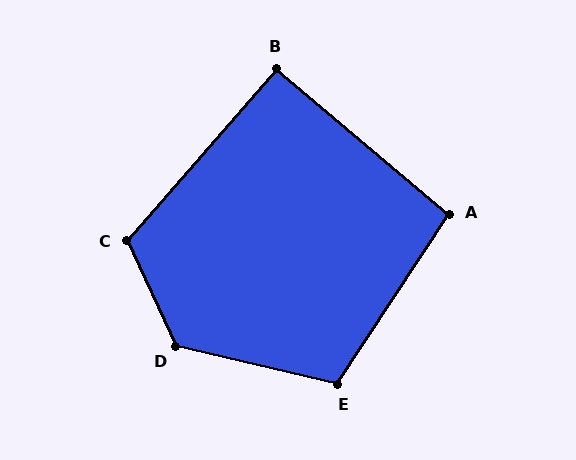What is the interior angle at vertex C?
Approximately 114 degrees (obtuse).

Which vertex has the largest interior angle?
D, at approximately 128 degrees.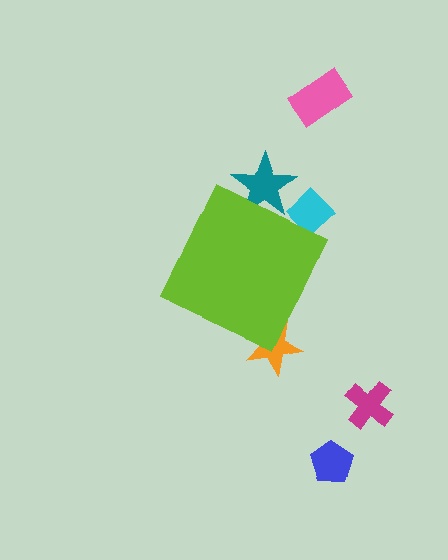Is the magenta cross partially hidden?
No, the magenta cross is fully visible.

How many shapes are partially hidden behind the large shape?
3 shapes are partially hidden.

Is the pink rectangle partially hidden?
No, the pink rectangle is fully visible.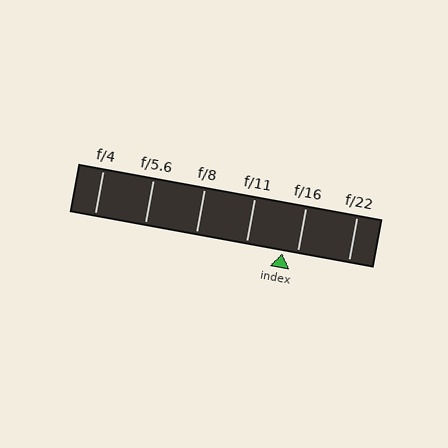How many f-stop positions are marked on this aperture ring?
There are 6 f-stop positions marked.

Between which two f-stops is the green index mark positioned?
The index mark is between f/11 and f/16.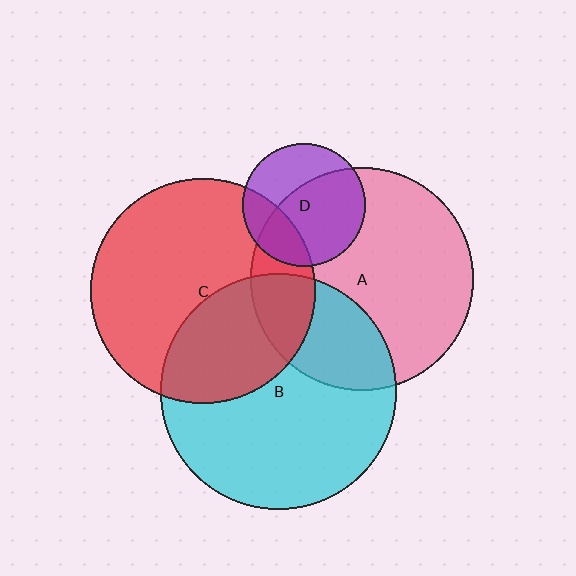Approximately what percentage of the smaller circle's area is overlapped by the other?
Approximately 60%.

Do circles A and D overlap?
Yes.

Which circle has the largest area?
Circle B (cyan).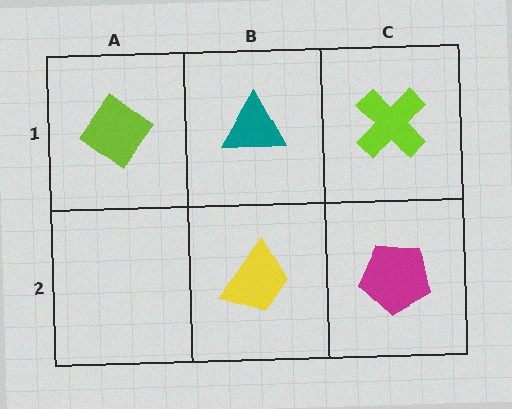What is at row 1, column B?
A teal triangle.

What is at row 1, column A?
A lime diamond.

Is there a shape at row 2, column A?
No, that cell is empty.